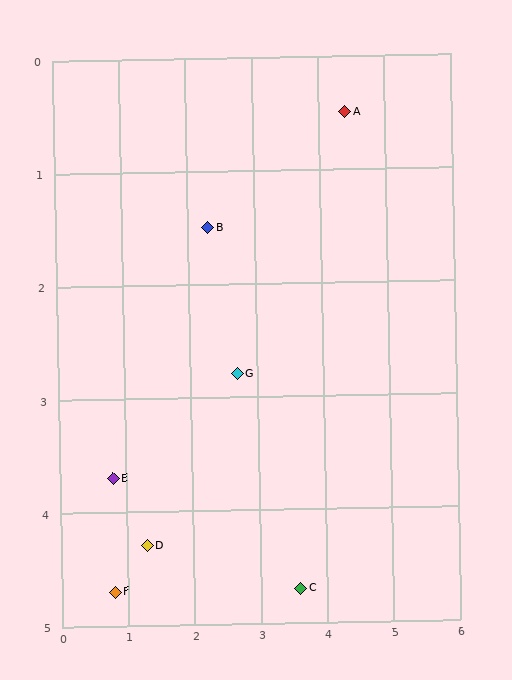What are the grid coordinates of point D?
Point D is at approximately (1.3, 4.3).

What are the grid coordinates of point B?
Point B is at approximately (2.3, 1.5).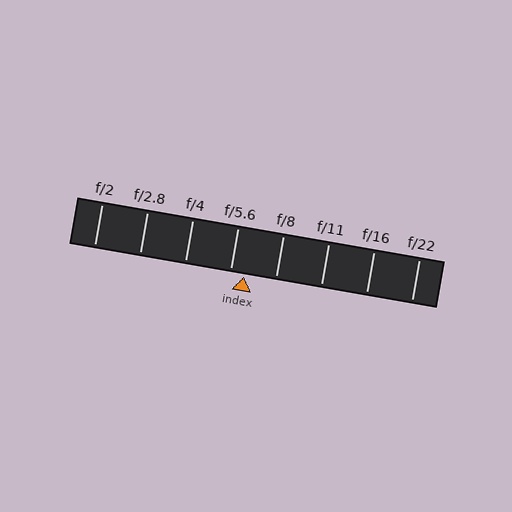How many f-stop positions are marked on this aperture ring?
There are 8 f-stop positions marked.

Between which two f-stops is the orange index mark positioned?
The index mark is between f/5.6 and f/8.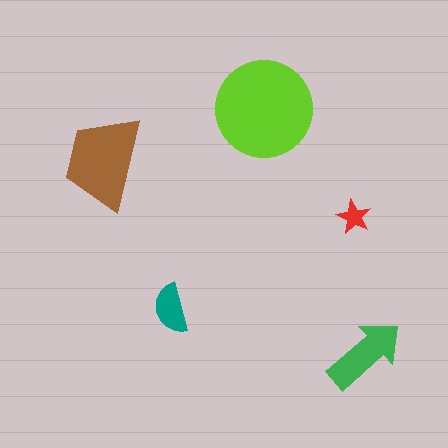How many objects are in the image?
There are 5 objects in the image.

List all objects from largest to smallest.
The lime circle, the brown trapezoid, the green arrow, the teal semicircle, the red star.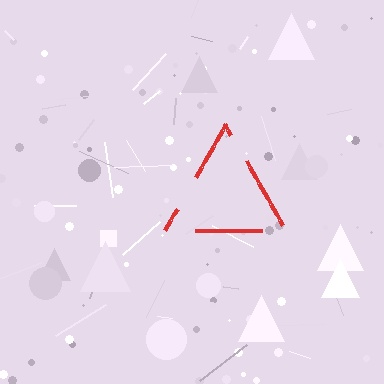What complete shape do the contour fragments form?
The contour fragments form a triangle.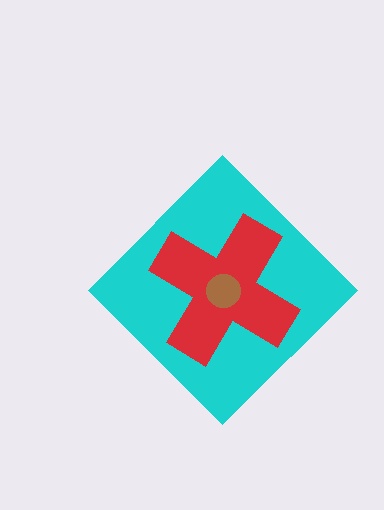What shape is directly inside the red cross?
The brown circle.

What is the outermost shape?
The cyan diamond.